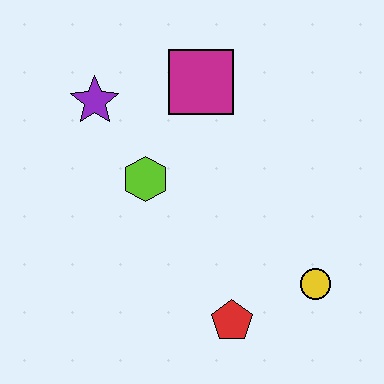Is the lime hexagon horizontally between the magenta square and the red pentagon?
No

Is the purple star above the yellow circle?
Yes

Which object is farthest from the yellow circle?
The purple star is farthest from the yellow circle.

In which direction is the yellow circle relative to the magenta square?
The yellow circle is below the magenta square.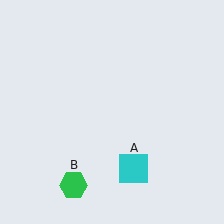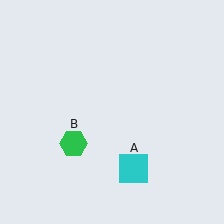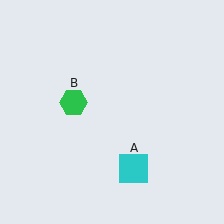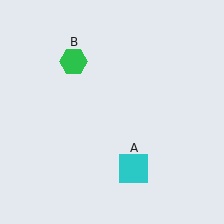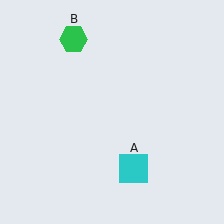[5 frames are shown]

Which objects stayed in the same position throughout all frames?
Cyan square (object A) remained stationary.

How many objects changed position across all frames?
1 object changed position: green hexagon (object B).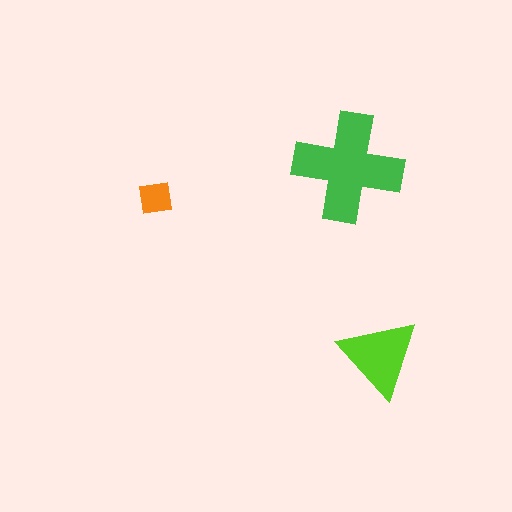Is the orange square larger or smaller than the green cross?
Smaller.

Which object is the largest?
The green cross.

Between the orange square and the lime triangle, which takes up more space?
The lime triangle.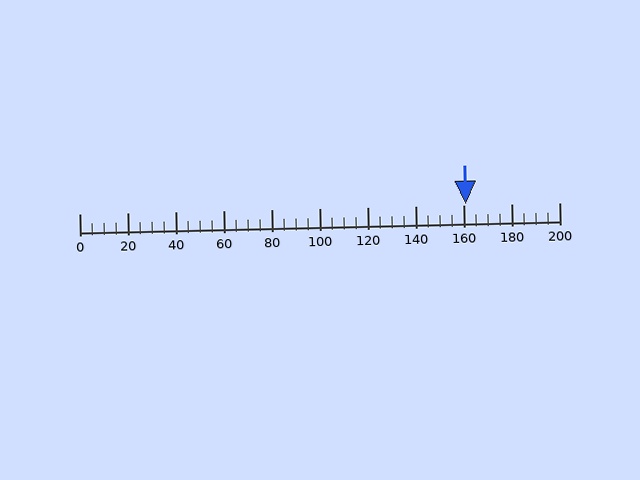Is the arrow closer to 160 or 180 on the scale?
The arrow is closer to 160.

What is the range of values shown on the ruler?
The ruler shows values from 0 to 200.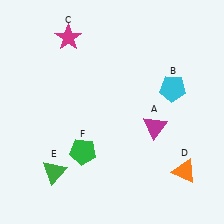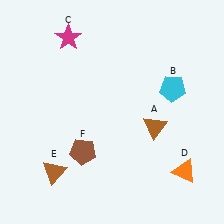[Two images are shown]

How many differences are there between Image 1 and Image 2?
There are 3 differences between the two images.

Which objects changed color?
A changed from magenta to brown. E changed from green to brown. F changed from green to brown.